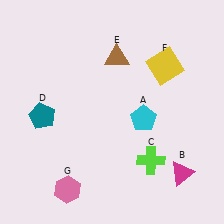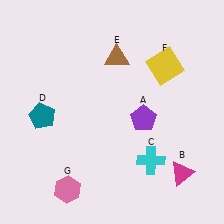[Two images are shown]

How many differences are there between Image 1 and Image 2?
There are 2 differences between the two images.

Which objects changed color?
A changed from cyan to purple. C changed from lime to cyan.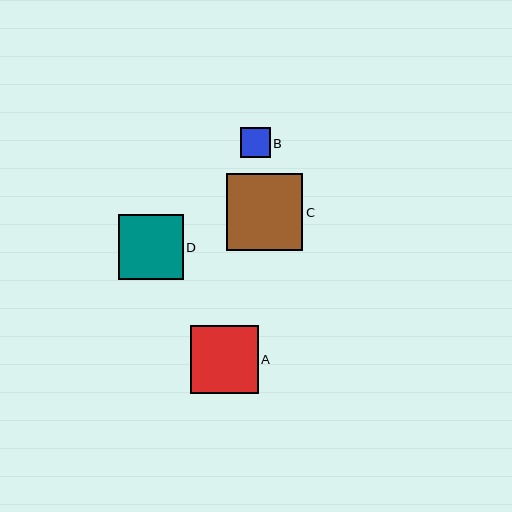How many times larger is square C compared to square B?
Square C is approximately 2.6 times the size of square B.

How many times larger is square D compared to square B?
Square D is approximately 2.2 times the size of square B.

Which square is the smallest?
Square B is the smallest with a size of approximately 30 pixels.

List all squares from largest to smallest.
From largest to smallest: C, A, D, B.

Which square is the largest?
Square C is the largest with a size of approximately 77 pixels.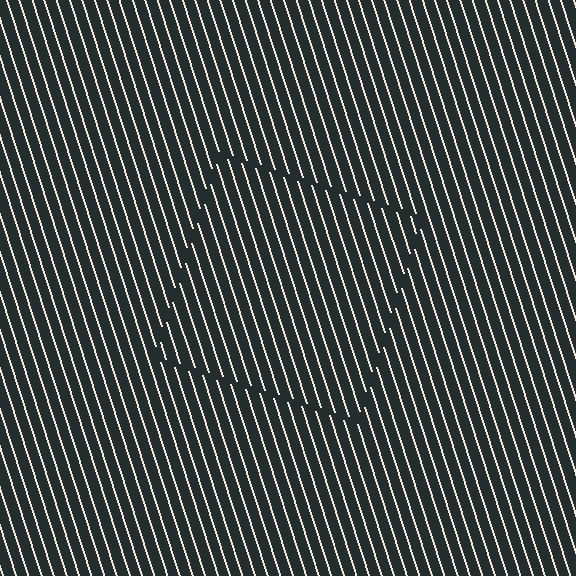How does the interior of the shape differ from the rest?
The interior of the shape contains the same grating, shifted by half a period — the contour is defined by the phase discontinuity where line-ends from the inner and outer gratings abut.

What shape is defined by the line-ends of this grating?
An illusory square. The interior of the shape contains the same grating, shifted by half a period — the contour is defined by the phase discontinuity where line-ends from the inner and outer gratings abut.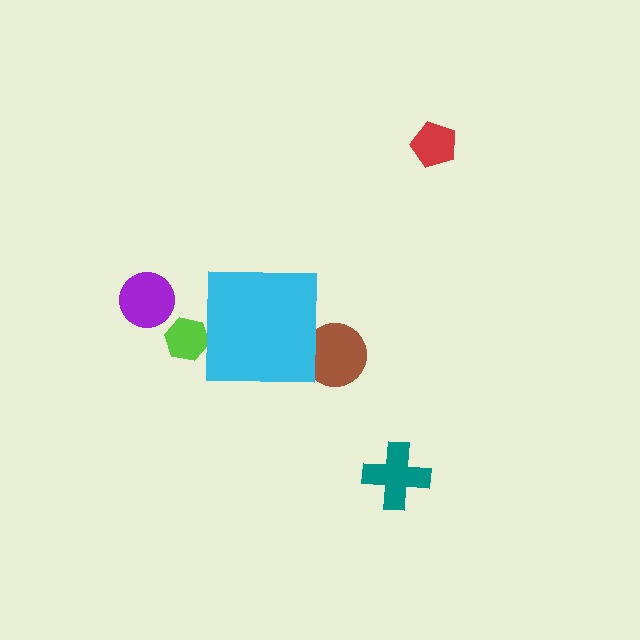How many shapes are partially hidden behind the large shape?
2 shapes are partially hidden.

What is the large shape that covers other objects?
A cyan square.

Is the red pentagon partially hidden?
No, the red pentagon is fully visible.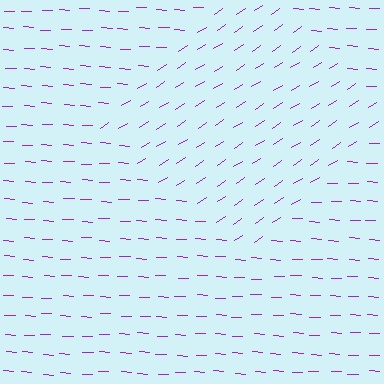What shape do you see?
I see a diamond.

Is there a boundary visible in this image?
Yes, there is a texture boundary formed by a change in line orientation.